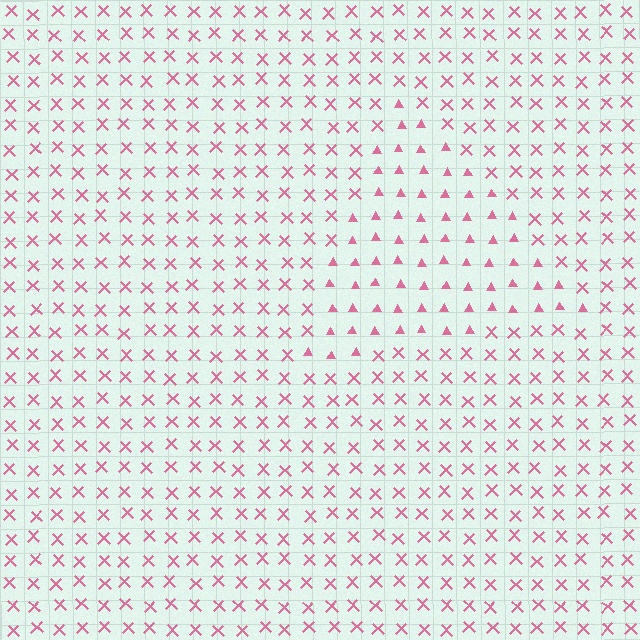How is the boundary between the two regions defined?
The boundary is defined by a change in element shape: triangles inside vs. X marks outside. All elements share the same color and spacing.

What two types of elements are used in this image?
The image uses triangles inside the triangle region and X marks outside it.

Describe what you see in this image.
The image is filled with small pink elements arranged in a uniform grid. A triangle-shaped region contains triangles, while the surrounding area contains X marks. The boundary is defined purely by the change in element shape.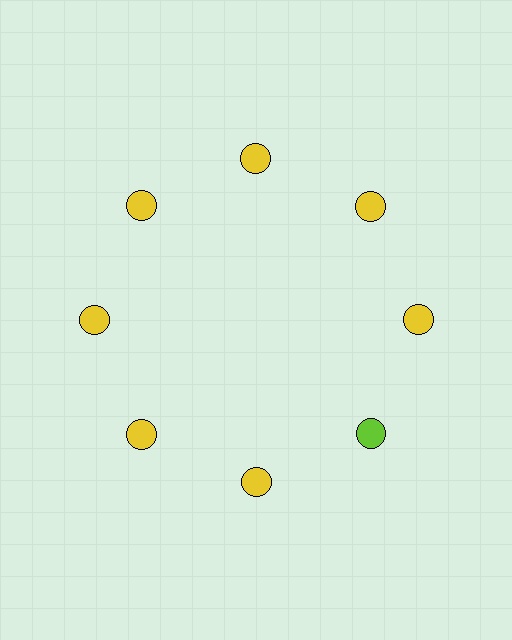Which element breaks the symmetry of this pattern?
The lime circle at roughly the 4 o'clock position breaks the symmetry. All other shapes are yellow circles.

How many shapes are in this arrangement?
There are 8 shapes arranged in a ring pattern.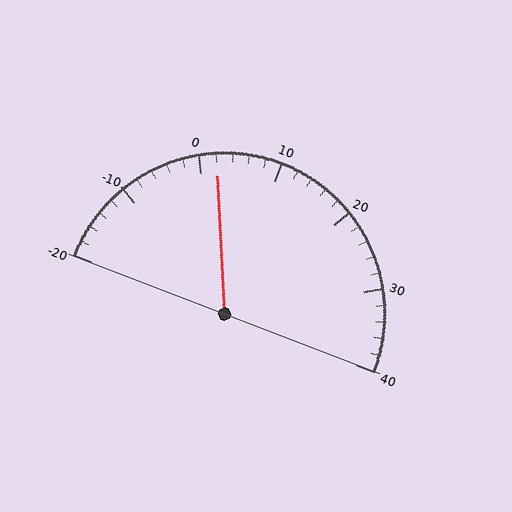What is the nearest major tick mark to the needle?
The nearest major tick mark is 0.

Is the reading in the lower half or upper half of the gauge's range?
The reading is in the lower half of the range (-20 to 40).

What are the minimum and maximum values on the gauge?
The gauge ranges from -20 to 40.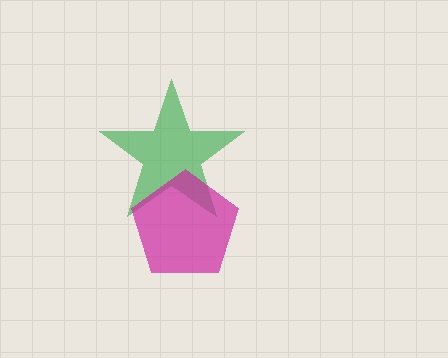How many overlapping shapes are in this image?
There are 2 overlapping shapes in the image.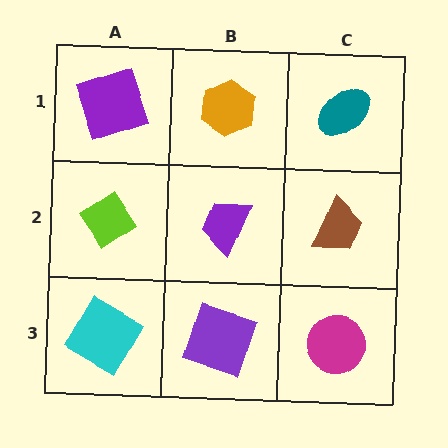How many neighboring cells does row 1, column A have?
2.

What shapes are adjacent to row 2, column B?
An orange hexagon (row 1, column B), a purple square (row 3, column B), a lime diamond (row 2, column A), a brown trapezoid (row 2, column C).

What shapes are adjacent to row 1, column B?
A purple trapezoid (row 2, column B), a purple square (row 1, column A), a teal ellipse (row 1, column C).